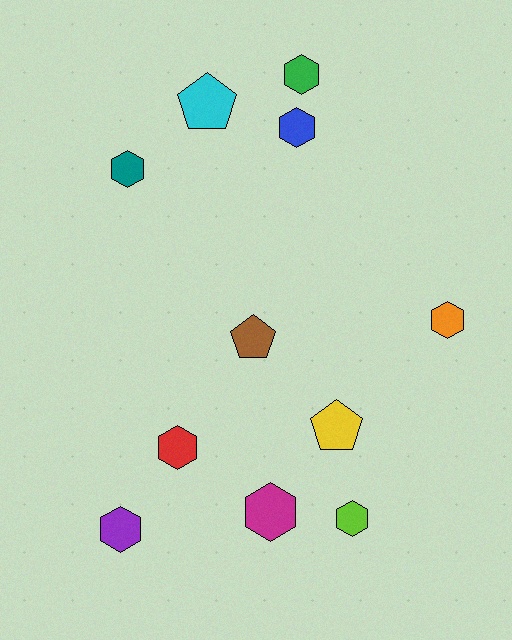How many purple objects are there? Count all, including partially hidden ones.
There is 1 purple object.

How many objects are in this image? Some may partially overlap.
There are 11 objects.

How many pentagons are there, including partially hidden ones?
There are 3 pentagons.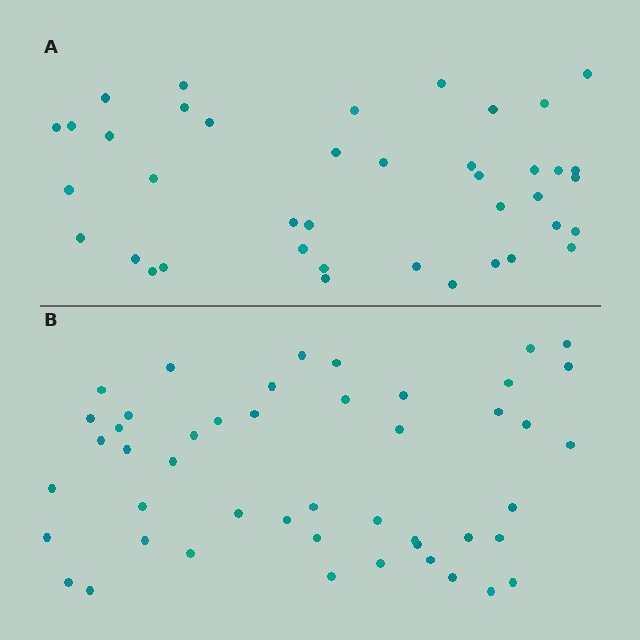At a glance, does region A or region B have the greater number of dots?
Region B (the bottom region) has more dots.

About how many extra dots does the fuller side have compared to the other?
Region B has roughly 8 or so more dots than region A.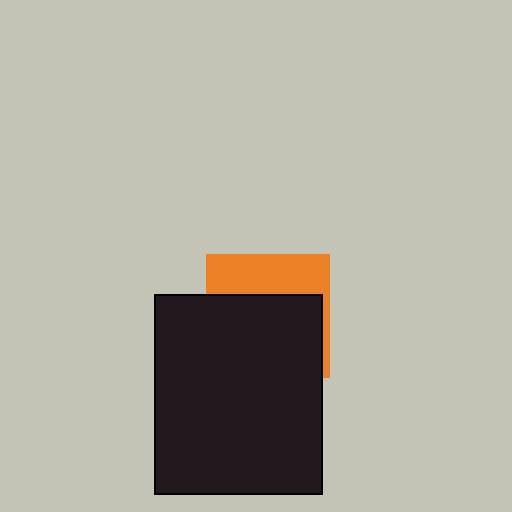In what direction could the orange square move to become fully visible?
The orange square could move up. That would shift it out from behind the black rectangle entirely.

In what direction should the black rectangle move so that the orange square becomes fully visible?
The black rectangle should move down. That is the shortest direction to clear the overlap and leave the orange square fully visible.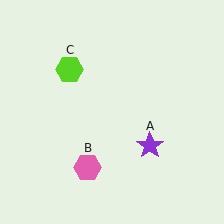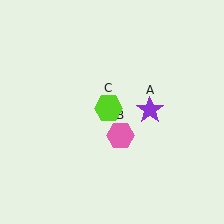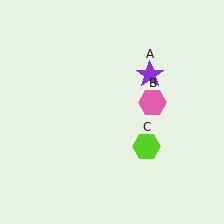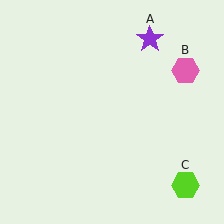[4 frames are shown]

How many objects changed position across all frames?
3 objects changed position: purple star (object A), pink hexagon (object B), lime hexagon (object C).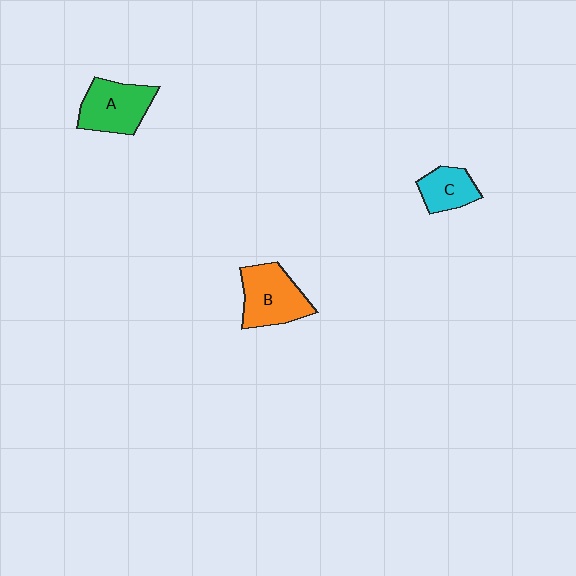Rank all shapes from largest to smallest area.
From largest to smallest: B (orange), A (green), C (cyan).